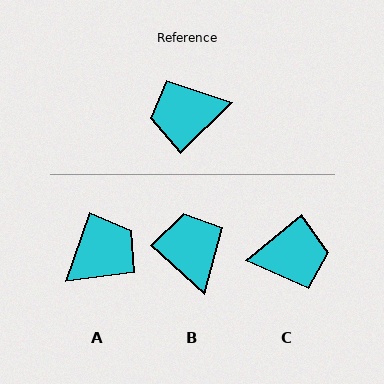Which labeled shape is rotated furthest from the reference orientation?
C, about 175 degrees away.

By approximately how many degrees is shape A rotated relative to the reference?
Approximately 154 degrees clockwise.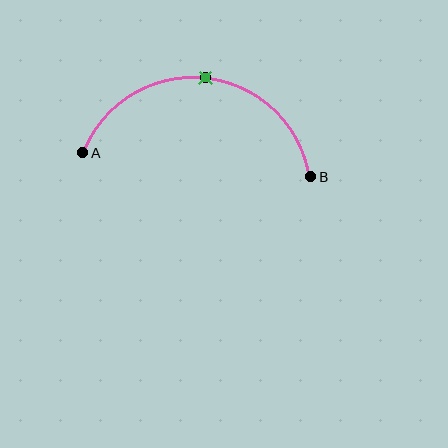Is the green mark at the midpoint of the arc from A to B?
Yes. The green mark lies on the arc at equal arc-length from both A and B — it is the arc midpoint.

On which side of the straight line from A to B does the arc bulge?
The arc bulges above the straight line connecting A and B.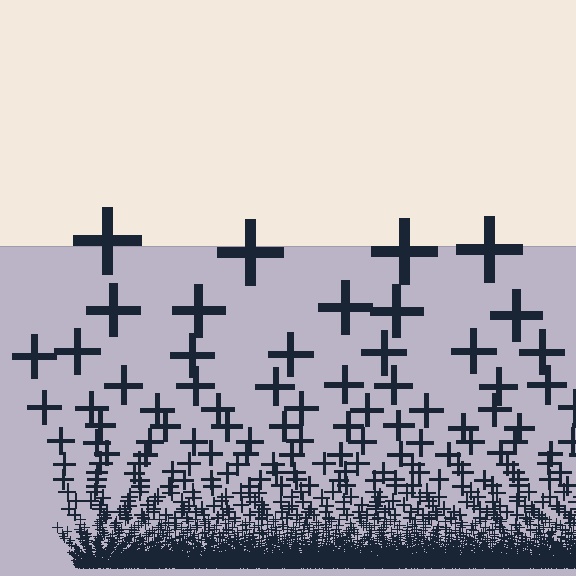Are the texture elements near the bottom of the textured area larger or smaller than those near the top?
Smaller. The gradient is inverted — elements near the bottom are smaller and denser.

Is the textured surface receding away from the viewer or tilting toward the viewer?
The surface appears to tilt toward the viewer. Texture elements get larger and sparser toward the top.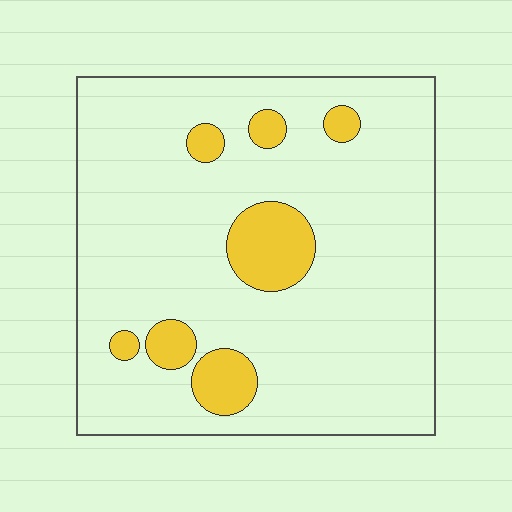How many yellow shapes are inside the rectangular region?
7.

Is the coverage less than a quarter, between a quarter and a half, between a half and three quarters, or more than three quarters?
Less than a quarter.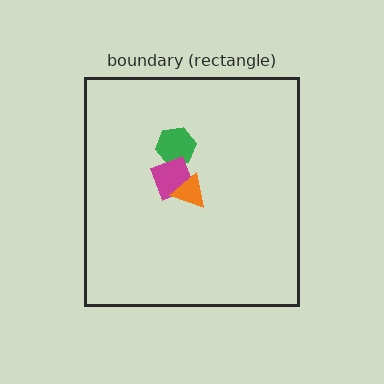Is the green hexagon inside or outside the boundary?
Inside.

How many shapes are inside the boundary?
3 inside, 0 outside.